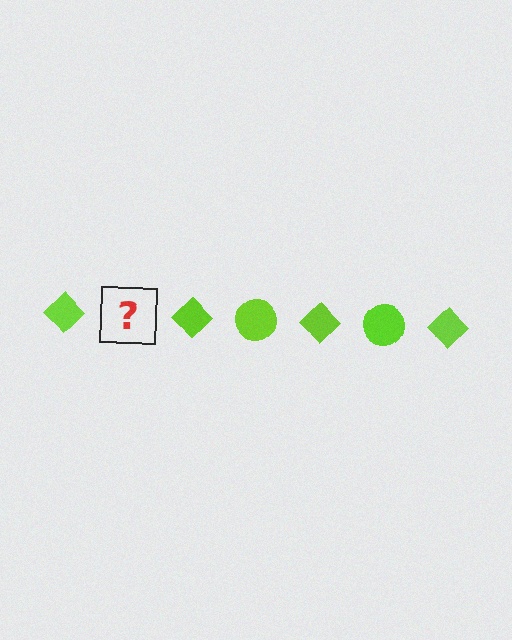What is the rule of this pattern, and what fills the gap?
The rule is that the pattern cycles through diamond, circle shapes in lime. The gap should be filled with a lime circle.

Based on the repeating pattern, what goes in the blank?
The blank should be a lime circle.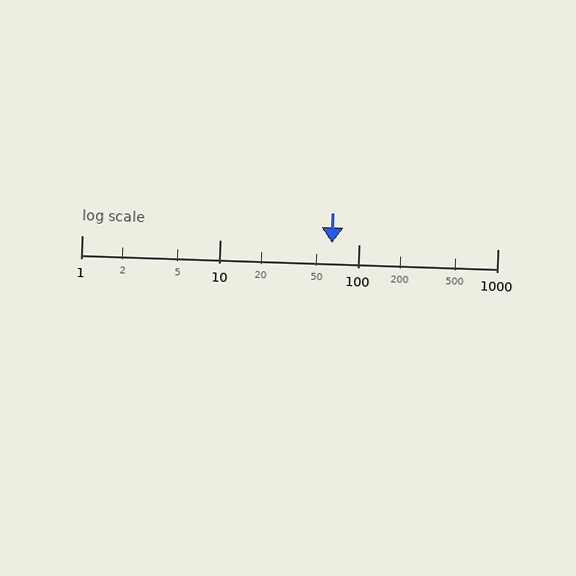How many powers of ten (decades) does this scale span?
The scale spans 3 decades, from 1 to 1000.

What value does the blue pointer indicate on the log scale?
The pointer indicates approximately 64.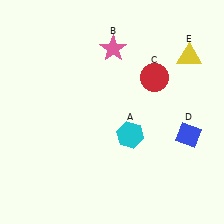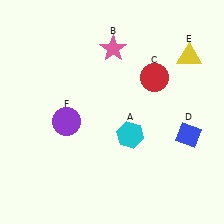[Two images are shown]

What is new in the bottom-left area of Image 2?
A purple circle (F) was added in the bottom-left area of Image 2.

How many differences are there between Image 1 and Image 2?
There is 1 difference between the two images.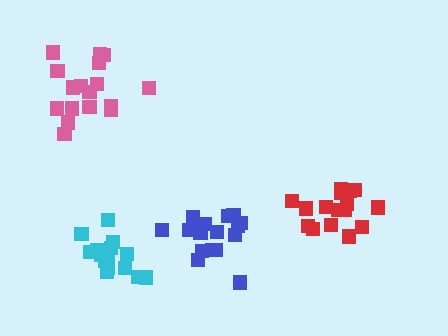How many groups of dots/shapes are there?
There are 4 groups.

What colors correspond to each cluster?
The clusters are colored: red, pink, cyan, blue.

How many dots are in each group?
Group 1: 17 dots, Group 2: 17 dots, Group 3: 17 dots, Group 4: 17 dots (68 total).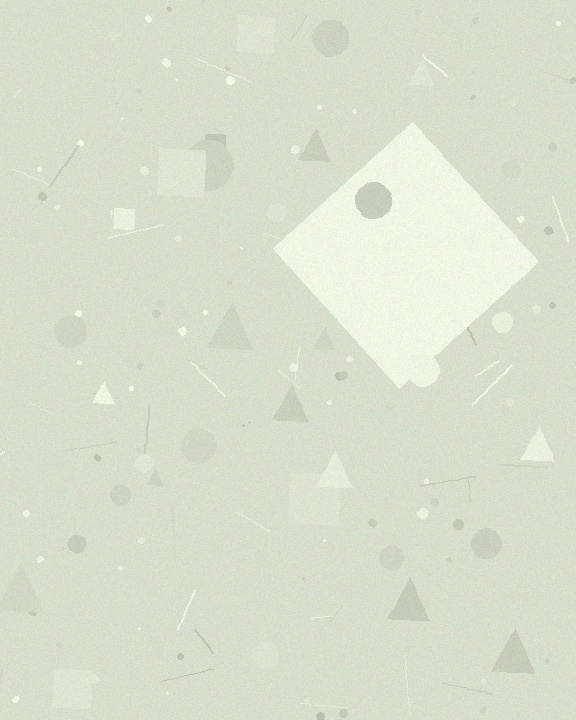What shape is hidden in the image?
A diamond is hidden in the image.